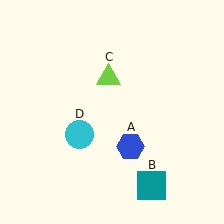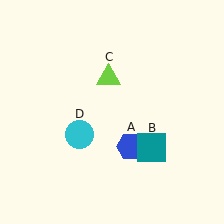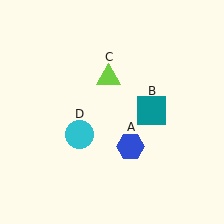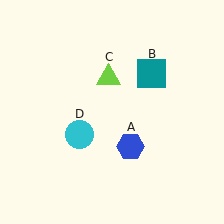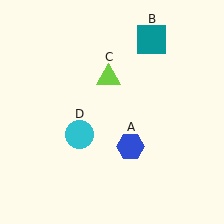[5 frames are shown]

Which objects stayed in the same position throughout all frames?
Blue hexagon (object A) and lime triangle (object C) and cyan circle (object D) remained stationary.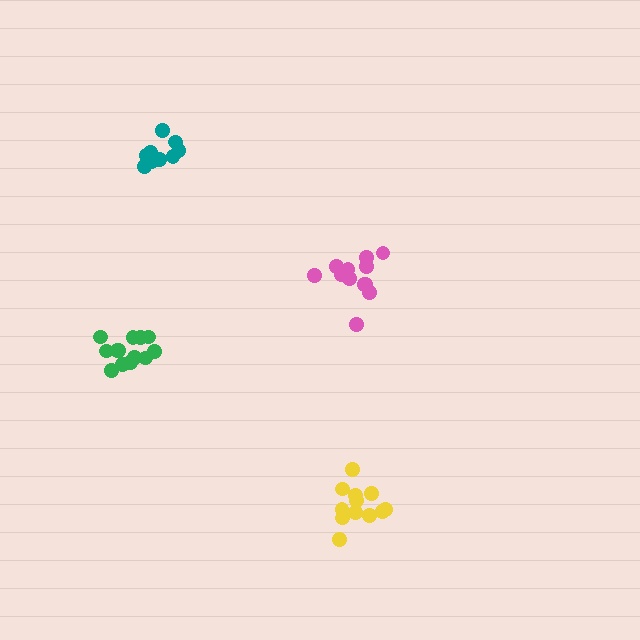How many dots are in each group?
Group 1: 9 dots, Group 2: 12 dots, Group 3: 13 dots, Group 4: 12 dots (46 total).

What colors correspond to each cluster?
The clusters are colored: teal, pink, green, yellow.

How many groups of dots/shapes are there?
There are 4 groups.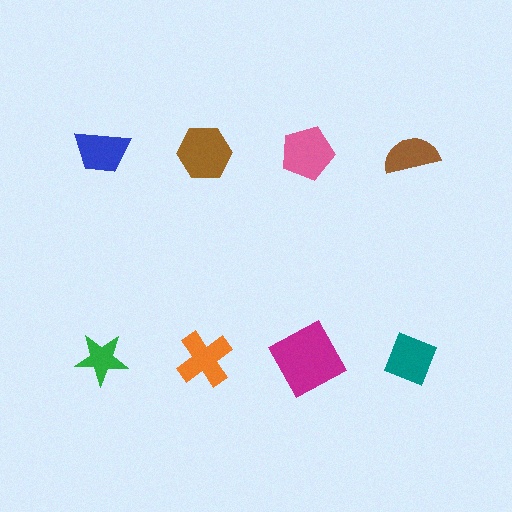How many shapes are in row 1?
4 shapes.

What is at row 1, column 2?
A brown hexagon.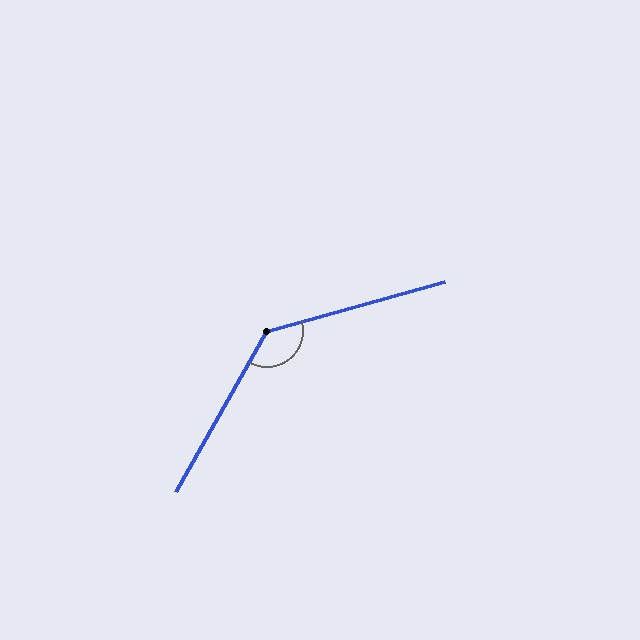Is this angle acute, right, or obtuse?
It is obtuse.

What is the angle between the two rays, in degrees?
Approximately 135 degrees.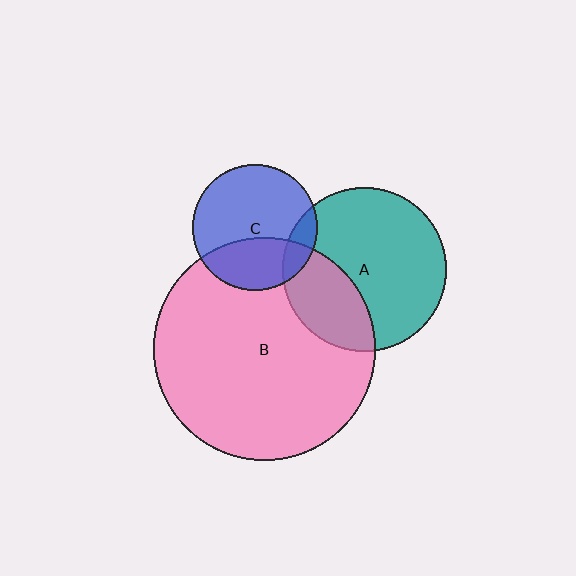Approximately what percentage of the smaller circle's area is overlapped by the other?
Approximately 35%.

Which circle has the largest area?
Circle B (pink).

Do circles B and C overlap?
Yes.